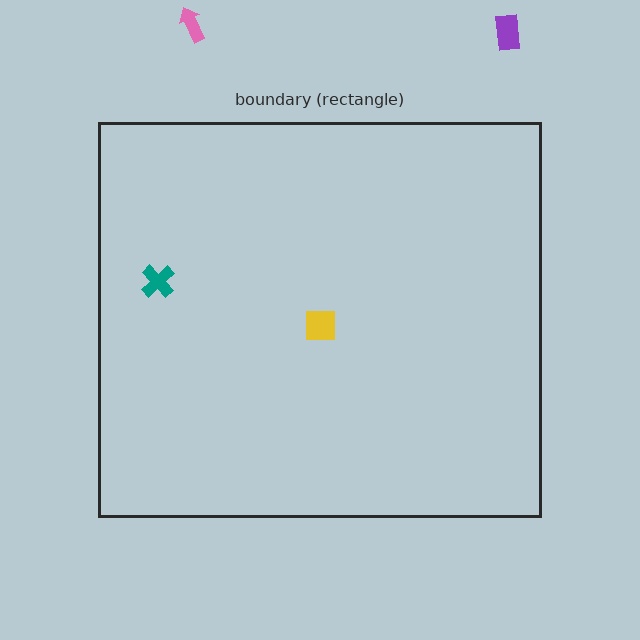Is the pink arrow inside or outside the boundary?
Outside.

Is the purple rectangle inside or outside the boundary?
Outside.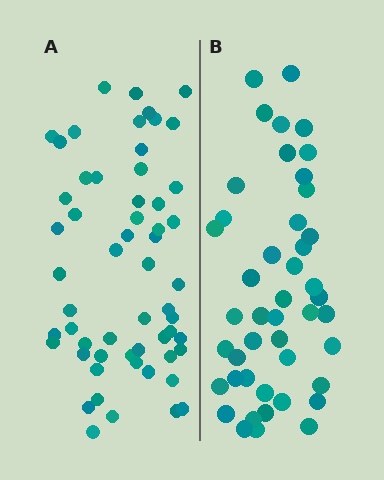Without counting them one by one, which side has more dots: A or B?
Region A (the left region) has more dots.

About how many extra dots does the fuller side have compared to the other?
Region A has roughly 12 or so more dots than region B.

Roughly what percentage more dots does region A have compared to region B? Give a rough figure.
About 25% more.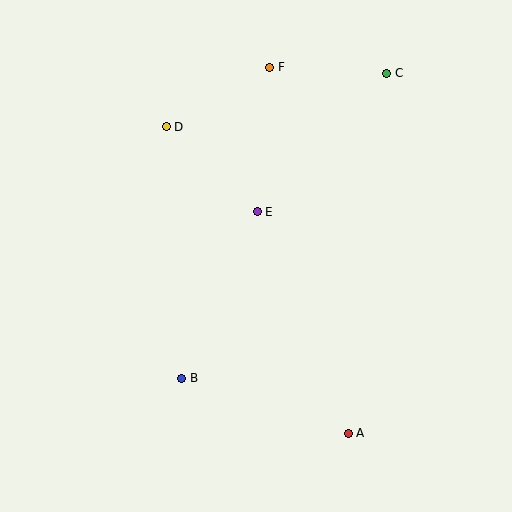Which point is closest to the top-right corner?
Point C is closest to the top-right corner.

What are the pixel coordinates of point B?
Point B is at (182, 378).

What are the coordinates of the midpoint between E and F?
The midpoint between E and F is at (263, 140).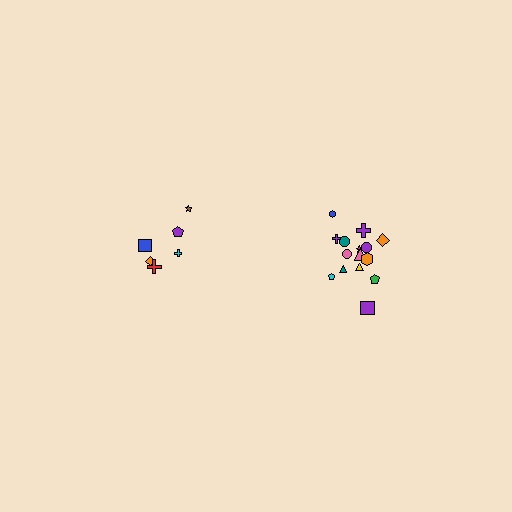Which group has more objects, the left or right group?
The right group.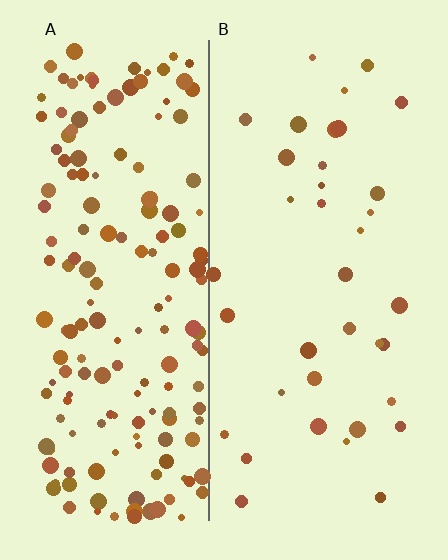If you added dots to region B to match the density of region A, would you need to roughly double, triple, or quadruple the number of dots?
Approximately quadruple.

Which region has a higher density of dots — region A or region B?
A (the left).